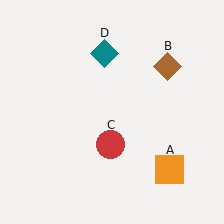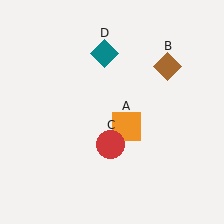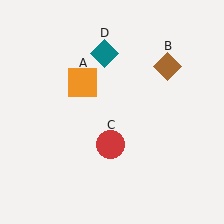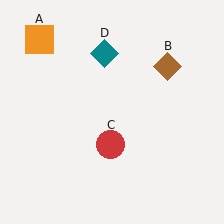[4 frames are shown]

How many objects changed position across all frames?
1 object changed position: orange square (object A).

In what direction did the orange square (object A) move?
The orange square (object A) moved up and to the left.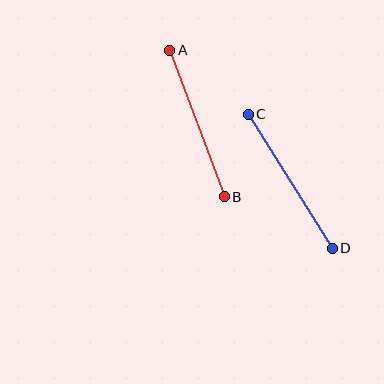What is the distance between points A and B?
The distance is approximately 156 pixels.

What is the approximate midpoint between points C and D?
The midpoint is at approximately (290, 181) pixels.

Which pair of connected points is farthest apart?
Points C and D are farthest apart.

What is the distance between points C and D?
The distance is approximately 158 pixels.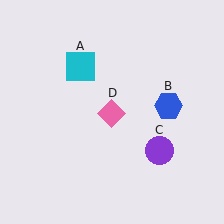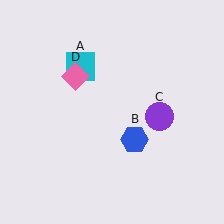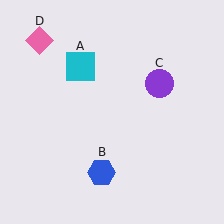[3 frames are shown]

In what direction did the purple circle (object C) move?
The purple circle (object C) moved up.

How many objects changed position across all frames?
3 objects changed position: blue hexagon (object B), purple circle (object C), pink diamond (object D).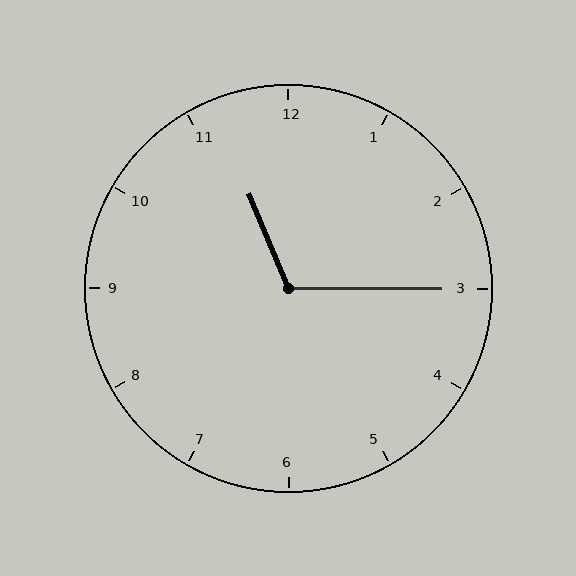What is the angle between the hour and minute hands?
Approximately 112 degrees.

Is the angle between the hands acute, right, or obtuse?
It is obtuse.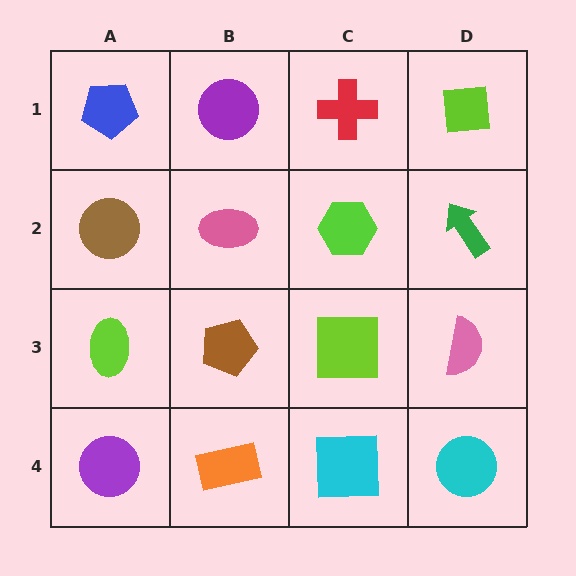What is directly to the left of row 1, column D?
A red cross.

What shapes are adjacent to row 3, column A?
A brown circle (row 2, column A), a purple circle (row 4, column A), a brown pentagon (row 3, column B).